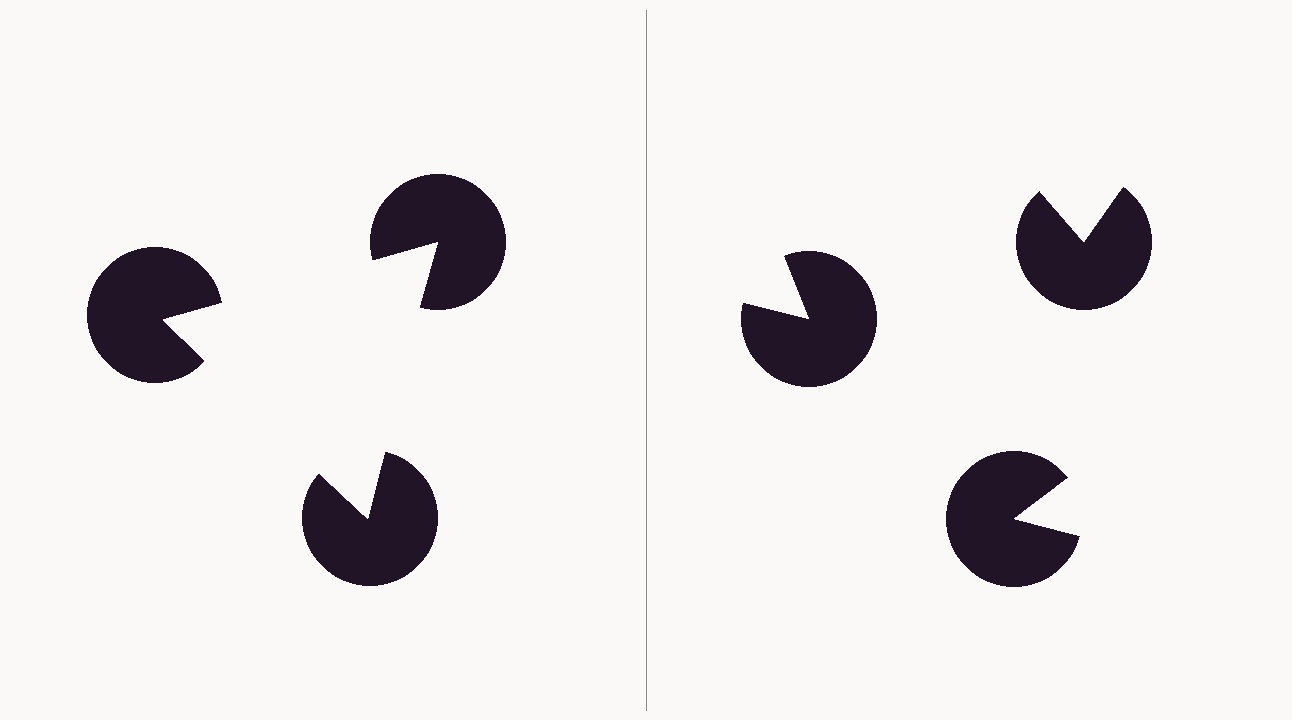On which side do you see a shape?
An illusory triangle appears on the left side. On the right side the wedge cuts are rotated, so no coherent shape forms.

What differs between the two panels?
The pac-man discs are positioned identically on both sides; only the wedge orientations differ. On the left they align to a triangle; on the right they are misaligned.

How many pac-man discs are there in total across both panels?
6 — 3 on each side.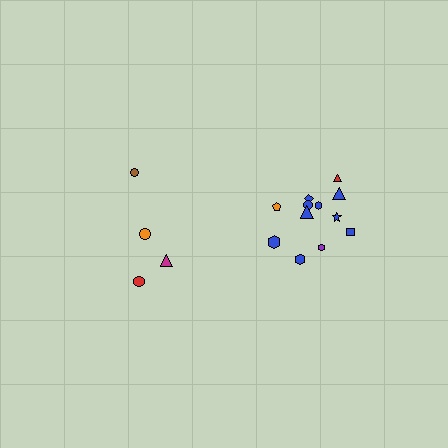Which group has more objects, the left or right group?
The right group.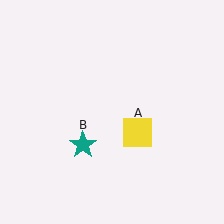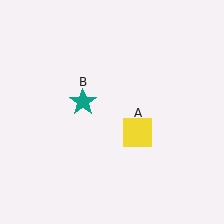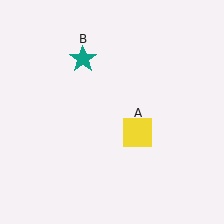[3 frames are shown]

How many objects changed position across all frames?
1 object changed position: teal star (object B).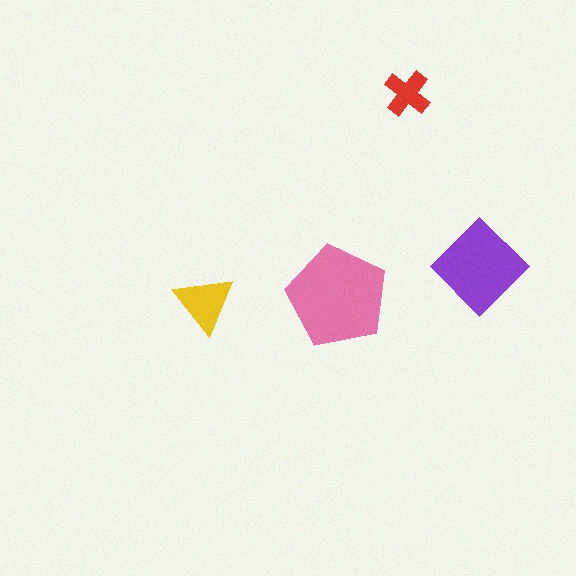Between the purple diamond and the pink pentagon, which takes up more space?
The pink pentagon.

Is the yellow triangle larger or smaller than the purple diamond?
Smaller.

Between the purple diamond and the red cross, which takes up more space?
The purple diamond.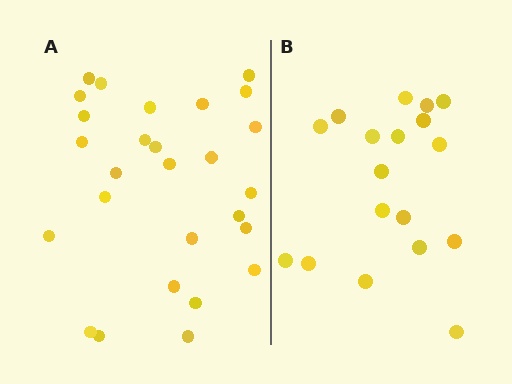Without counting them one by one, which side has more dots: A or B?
Region A (the left region) has more dots.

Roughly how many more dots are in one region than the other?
Region A has roughly 8 or so more dots than region B.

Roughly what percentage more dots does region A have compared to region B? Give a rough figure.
About 50% more.